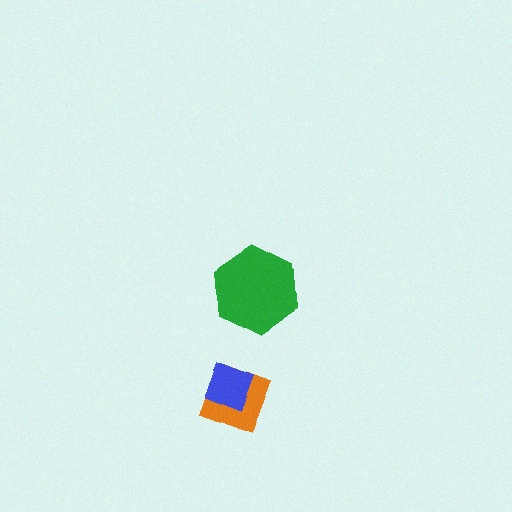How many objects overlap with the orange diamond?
1 object overlaps with the orange diamond.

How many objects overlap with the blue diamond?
1 object overlaps with the blue diamond.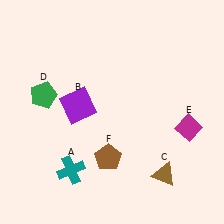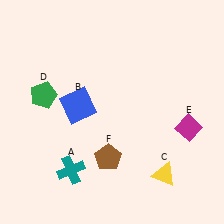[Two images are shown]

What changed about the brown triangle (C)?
In Image 1, C is brown. In Image 2, it changed to yellow.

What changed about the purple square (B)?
In Image 1, B is purple. In Image 2, it changed to blue.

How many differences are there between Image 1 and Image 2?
There are 2 differences between the two images.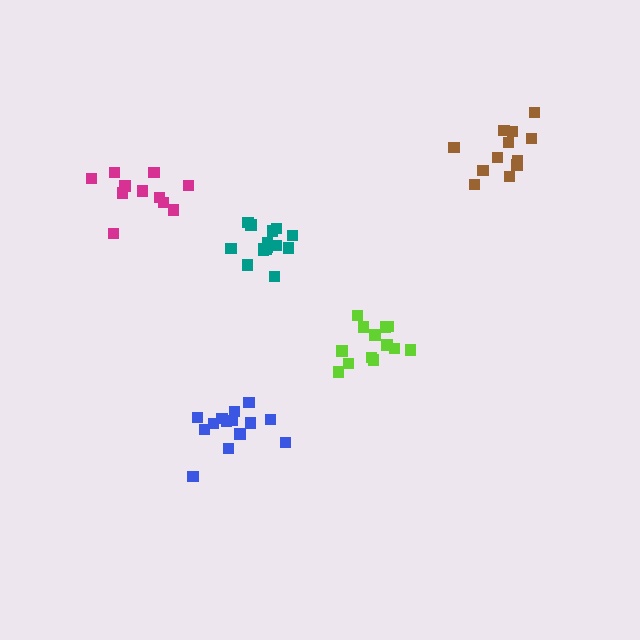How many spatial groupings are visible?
There are 5 spatial groupings.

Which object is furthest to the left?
The magenta cluster is leftmost.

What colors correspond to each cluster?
The clusters are colored: blue, magenta, lime, teal, brown.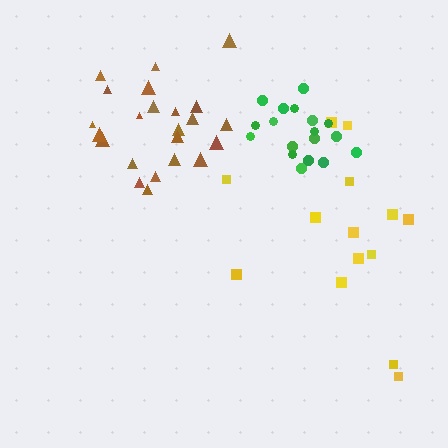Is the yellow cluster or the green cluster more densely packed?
Green.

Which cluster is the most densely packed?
Green.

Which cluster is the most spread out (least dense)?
Yellow.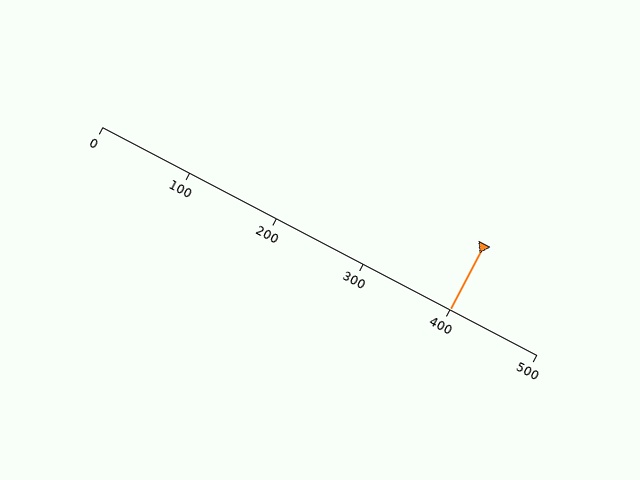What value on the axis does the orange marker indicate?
The marker indicates approximately 400.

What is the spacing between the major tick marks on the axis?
The major ticks are spaced 100 apart.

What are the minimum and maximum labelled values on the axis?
The axis runs from 0 to 500.